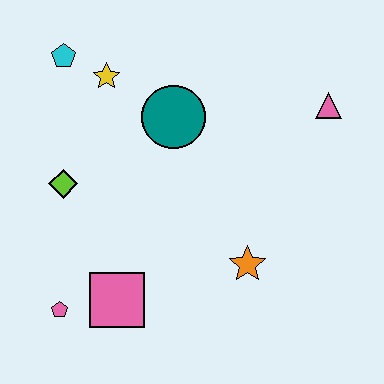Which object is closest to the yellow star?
The cyan pentagon is closest to the yellow star.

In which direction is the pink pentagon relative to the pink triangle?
The pink pentagon is to the left of the pink triangle.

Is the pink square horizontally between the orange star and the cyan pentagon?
Yes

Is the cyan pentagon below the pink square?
No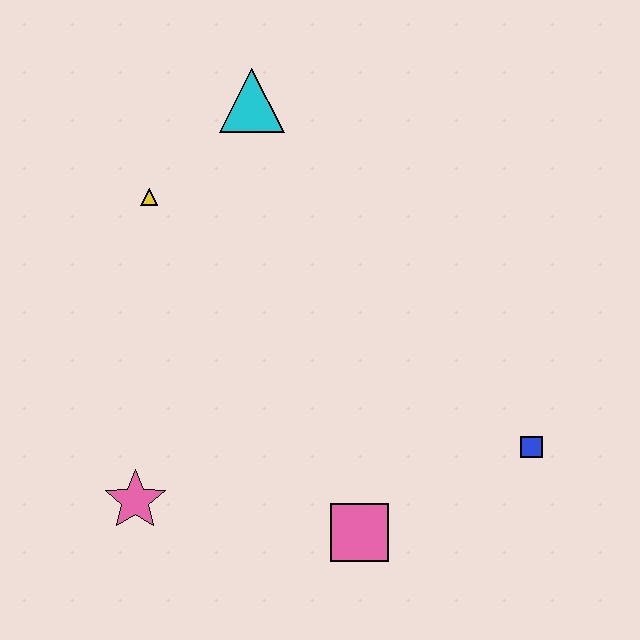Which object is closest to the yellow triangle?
The cyan triangle is closest to the yellow triangle.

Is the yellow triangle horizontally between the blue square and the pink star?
Yes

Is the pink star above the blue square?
No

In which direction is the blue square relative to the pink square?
The blue square is to the right of the pink square.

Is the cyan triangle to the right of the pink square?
No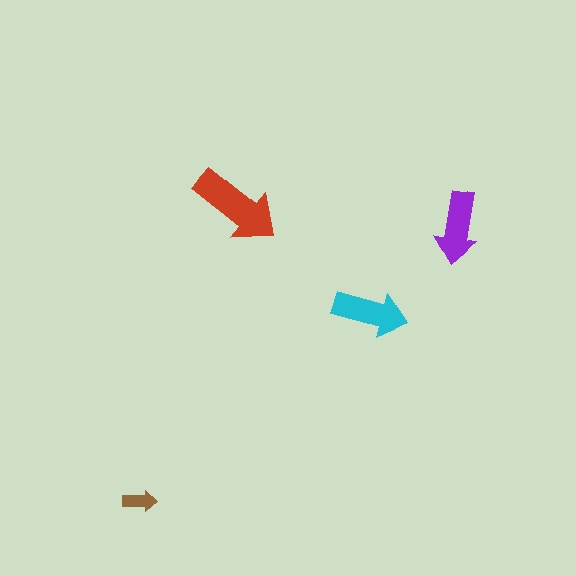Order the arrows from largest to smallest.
the red one, the cyan one, the purple one, the brown one.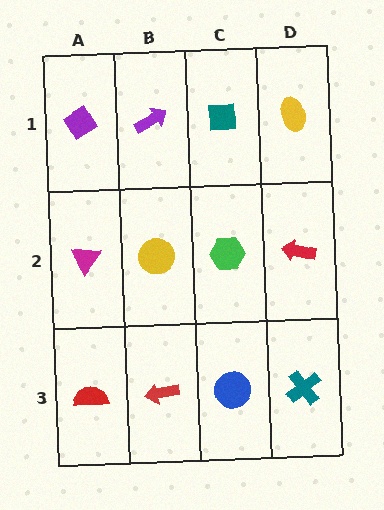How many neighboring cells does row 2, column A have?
3.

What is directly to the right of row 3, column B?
A blue circle.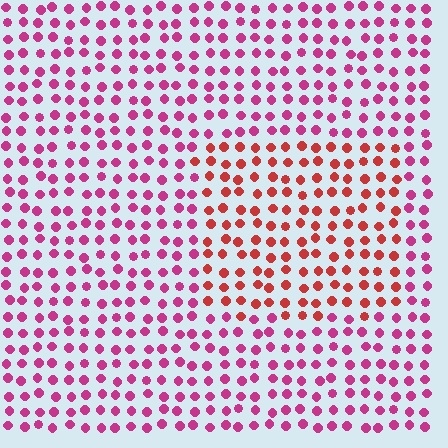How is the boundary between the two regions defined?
The boundary is defined purely by a slight shift in hue (about 35 degrees). Spacing, size, and orientation are identical on both sides.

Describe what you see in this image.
The image is filled with small magenta elements in a uniform arrangement. A rectangle-shaped region is visible where the elements are tinted to a slightly different hue, forming a subtle color boundary.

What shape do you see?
I see a rectangle.